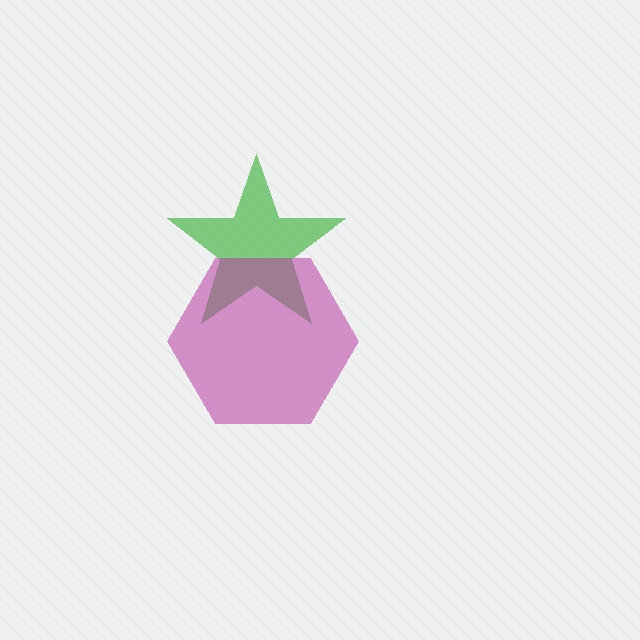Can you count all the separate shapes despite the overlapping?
Yes, there are 2 separate shapes.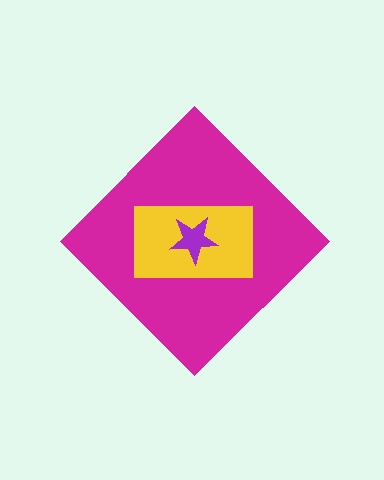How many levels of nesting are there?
3.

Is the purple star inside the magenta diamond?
Yes.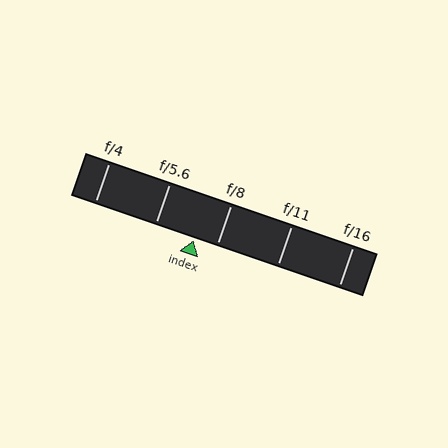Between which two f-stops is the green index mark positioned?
The index mark is between f/5.6 and f/8.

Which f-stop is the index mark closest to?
The index mark is closest to f/8.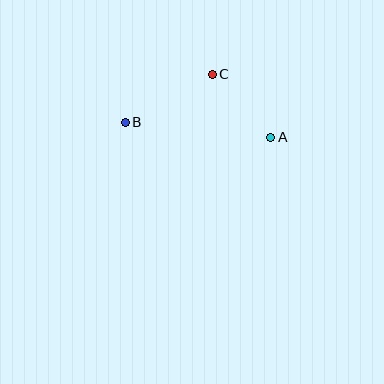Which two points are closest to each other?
Points A and C are closest to each other.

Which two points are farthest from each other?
Points A and B are farthest from each other.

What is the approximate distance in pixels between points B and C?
The distance between B and C is approximately 99 pixels.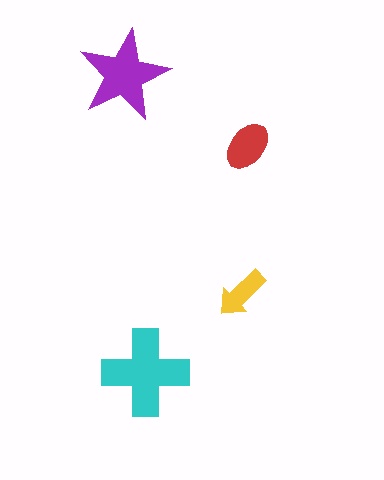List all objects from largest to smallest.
The cyan cross, the purple star, the red ellipse, the yellow arrow.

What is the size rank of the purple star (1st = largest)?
2nd.